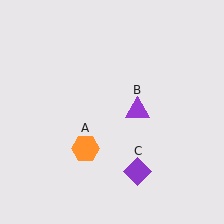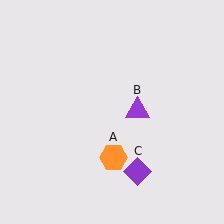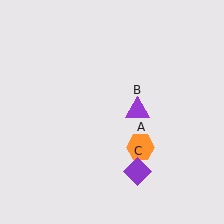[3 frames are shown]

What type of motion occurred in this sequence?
The orange hexagon (object A) rotated counterclockwise around the center of the scene.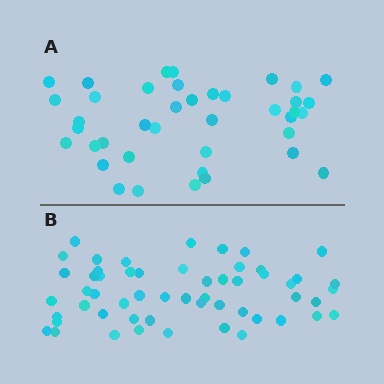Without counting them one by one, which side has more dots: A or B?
Region B (the bottom region) has more dots.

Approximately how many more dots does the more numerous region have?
Region B has approximately 15 more dots than region A.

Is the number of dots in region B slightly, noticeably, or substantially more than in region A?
Region B has noticeably more, but not dramatically so. The ratio is roughly 1.4 to 1.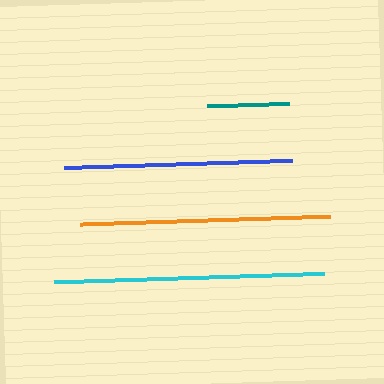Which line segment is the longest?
The cyan line is the longest at approximately 270 pixels.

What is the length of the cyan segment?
The cyan segment is approximately 270 pixels long.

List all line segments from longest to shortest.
From longest to shortest: cyan, orange, blue, teal.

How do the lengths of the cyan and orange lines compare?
The cyan and orange lines are approximately the same length.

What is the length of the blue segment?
The blue segment is approximately 228 pixels long.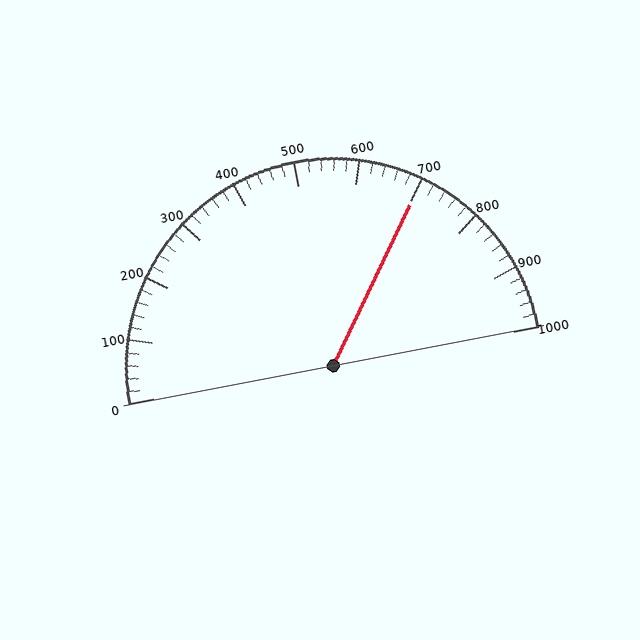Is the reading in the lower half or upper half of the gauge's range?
The reading is in the upper half of the range (0 to 1000).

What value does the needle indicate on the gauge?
The needle indicates approximately 700.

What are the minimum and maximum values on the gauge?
The gauge ranges from 0 to 1000.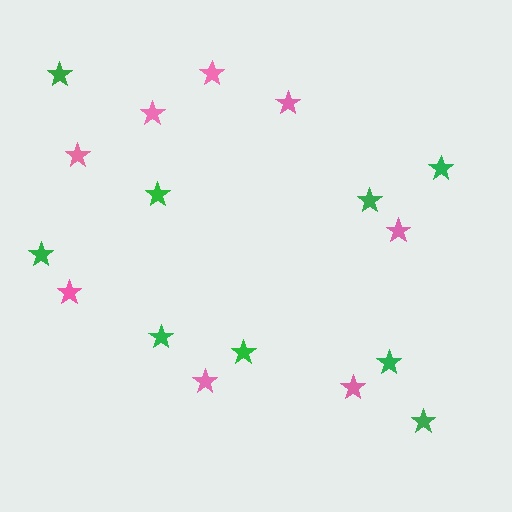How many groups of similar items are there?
There are 2 groups: one group of pink stars (8) and one group of green stars (9).